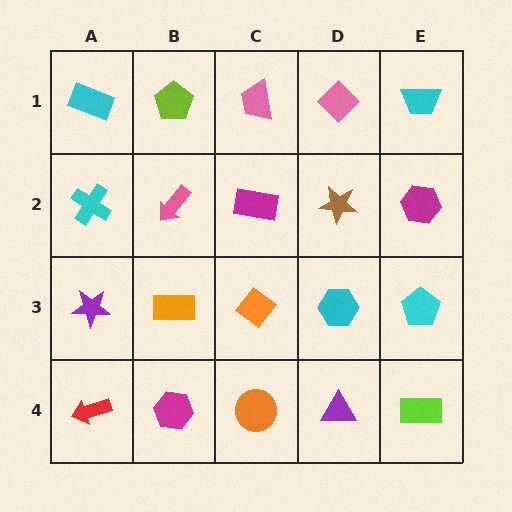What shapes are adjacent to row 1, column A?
A cyan cross (row 2, column A), a lime pentagon (row 1, column B).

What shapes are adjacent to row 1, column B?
A pink arrow (row 2, column B), a cyan rectangle (row 1, column A), a pink trapezoid (row 1, column C).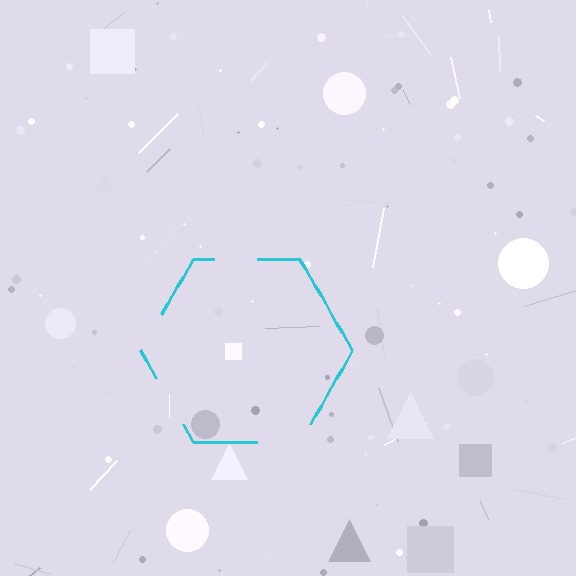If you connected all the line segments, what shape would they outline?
They would outline a hexagon.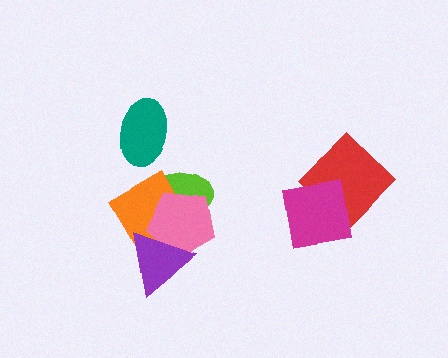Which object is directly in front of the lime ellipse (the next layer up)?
The orange diamond is directly in front of the lime ellipse.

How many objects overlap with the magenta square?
1 object overlaps with the magenta square.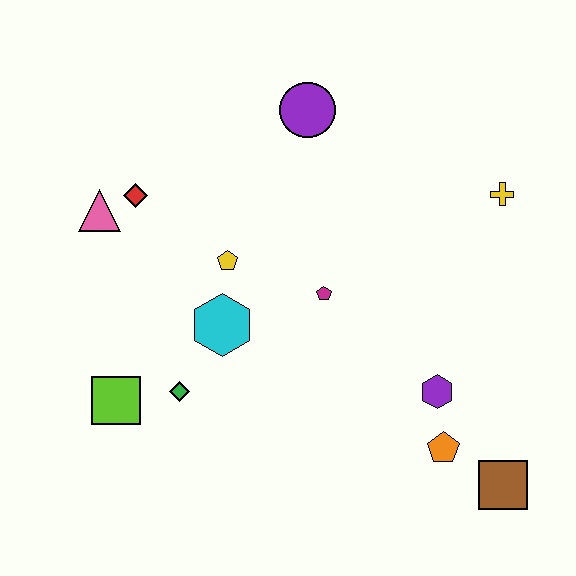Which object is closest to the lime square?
The green diamond is closest to the lime square.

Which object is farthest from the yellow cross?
The lime square is farthest from the yellow cross.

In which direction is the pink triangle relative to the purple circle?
The pink triangle is to the left of the purple circle.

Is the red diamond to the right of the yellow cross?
No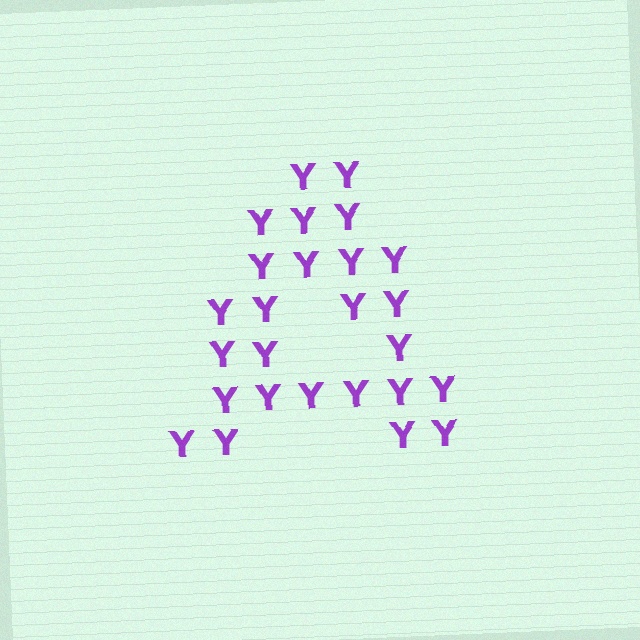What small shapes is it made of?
It is made of small letter Y's.